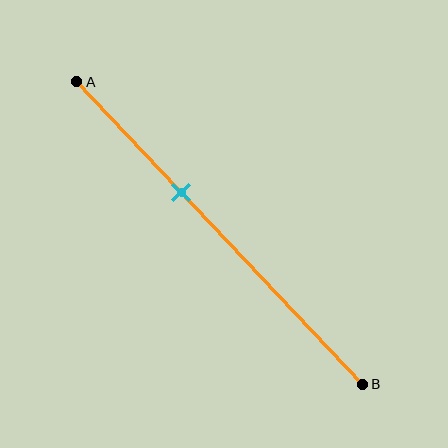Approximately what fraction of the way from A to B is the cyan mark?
The cyan mark is approximately 35% of the way from A to B.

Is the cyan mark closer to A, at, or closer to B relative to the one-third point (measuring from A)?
The cyan mark is closer to point B than the one-third point of segment AB.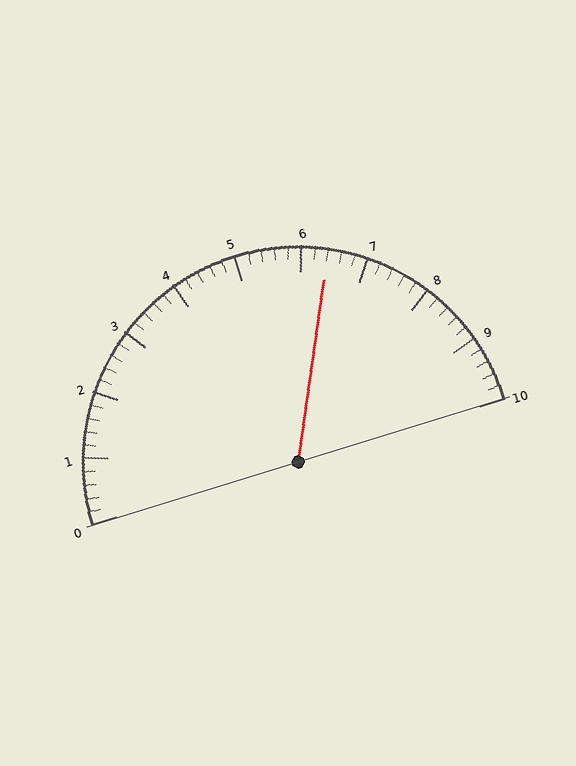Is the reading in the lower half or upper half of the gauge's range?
The reading is in the upper half of the range (0 to 10).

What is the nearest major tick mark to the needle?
The nearest major tick mark is 6.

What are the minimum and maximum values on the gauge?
The gauge ranges from 0 to 10.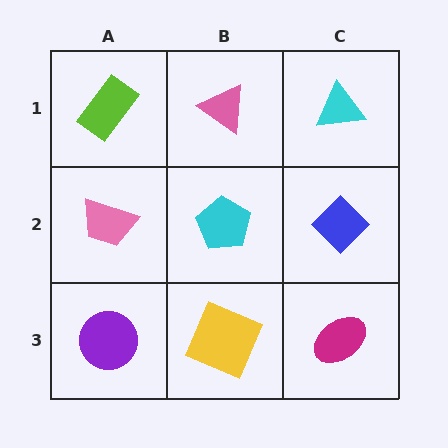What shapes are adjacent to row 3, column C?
A blue diamond (row 2, column C), a yellow square (row 3, column B).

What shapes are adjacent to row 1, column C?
A blue diamond (row 2, column C), a pink triangle (row 1, column B).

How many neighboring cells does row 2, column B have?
4.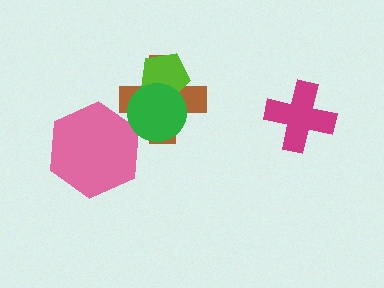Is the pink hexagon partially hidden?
No, no other shape covers it.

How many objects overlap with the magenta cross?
0 objects overlap with the magenta cross.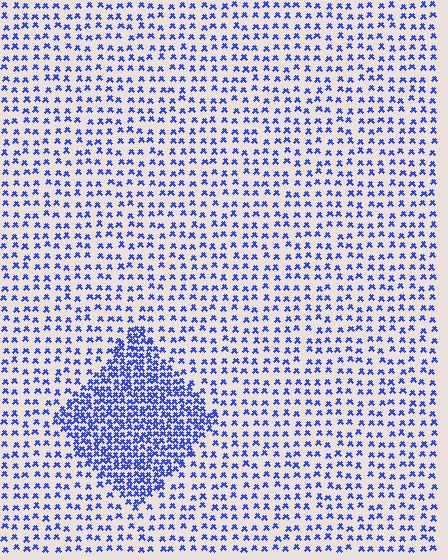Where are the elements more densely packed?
The elements are more densely packed inside the diamond boundary.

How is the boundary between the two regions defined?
The boundary is defined by a change in element density (approximately 2.5x ratio). All elements are the same color, size, and shape.